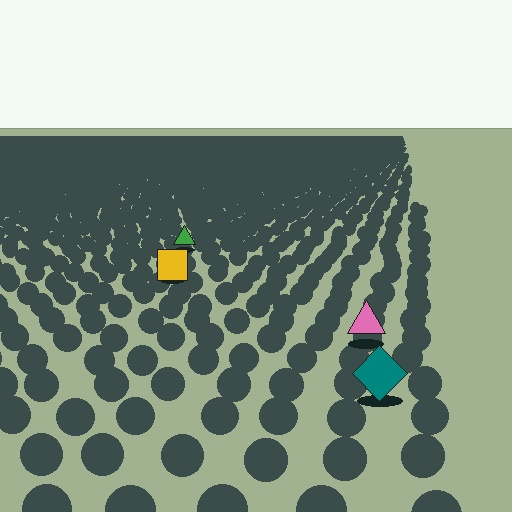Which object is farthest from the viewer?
The green triangle is farthest from the viewer. It appears smaller and the ground texture around it is denser.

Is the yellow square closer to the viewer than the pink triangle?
No. The pink triangle is closer — you can tell from the texture gradient: the ground texture is coarser near it.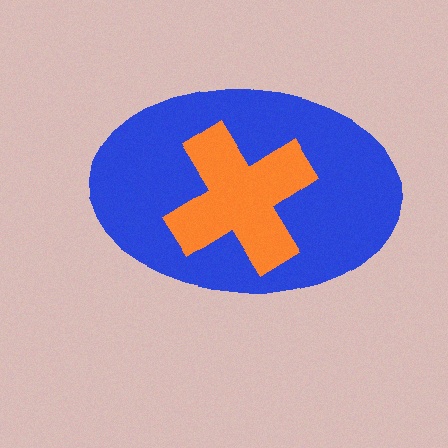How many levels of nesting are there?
2.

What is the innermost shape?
The orange cross.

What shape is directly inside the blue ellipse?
The orange cross.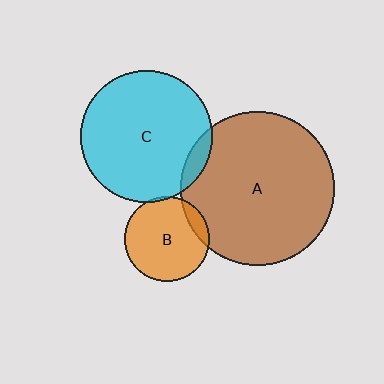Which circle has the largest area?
Circle A (brown).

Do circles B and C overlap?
Yes.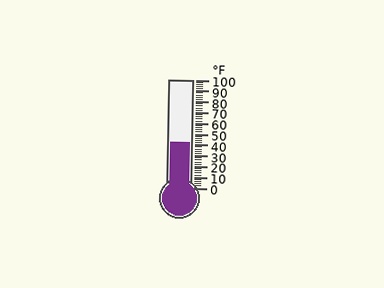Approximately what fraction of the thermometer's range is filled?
The thermometer is filled to approximately 40% of its range.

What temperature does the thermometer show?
The thermometer shows approximately 42°F.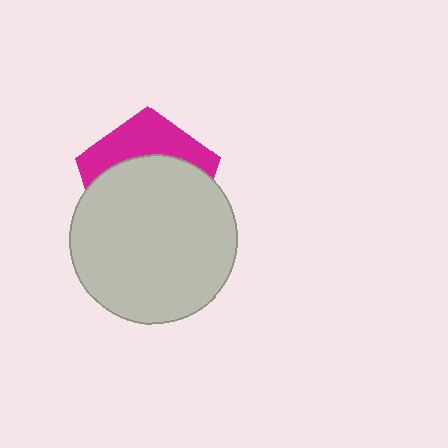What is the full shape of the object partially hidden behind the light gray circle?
The partially hidden object is a magenta pentagon.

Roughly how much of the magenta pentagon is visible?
A small part of it is visible (roughly 34%).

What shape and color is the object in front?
The object in front is a light gray circle.